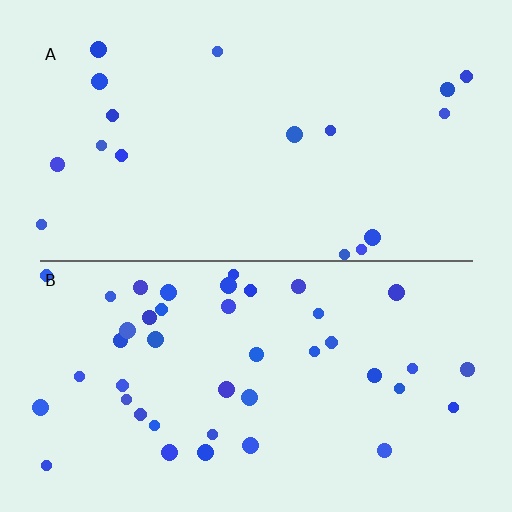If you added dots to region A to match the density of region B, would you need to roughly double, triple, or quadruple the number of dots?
Approximately double.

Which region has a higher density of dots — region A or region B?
B (the bottom).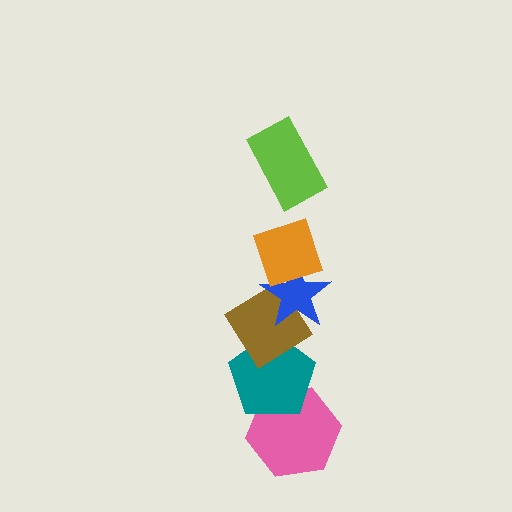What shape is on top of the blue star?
The orange diamond is on top of the blue star.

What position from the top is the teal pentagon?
The teal pentagon is 5th from the top.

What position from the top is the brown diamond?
The brown diamond is 4th from the top.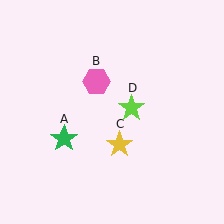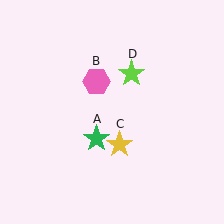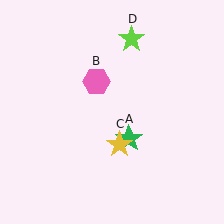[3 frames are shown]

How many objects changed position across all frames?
2 objects changed position: green star (object A), lime star (object D).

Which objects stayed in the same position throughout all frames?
Pink hexagon (object B) and yellow star (object C) remained stationary.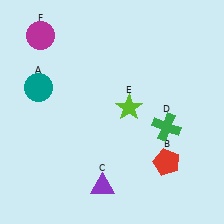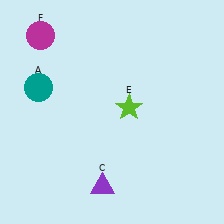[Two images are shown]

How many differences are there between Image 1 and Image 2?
There are 2 differences between the two images.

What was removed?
The green cross (D), the red pentagon (B) were removed in Image 2.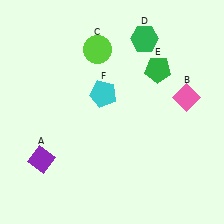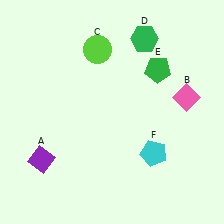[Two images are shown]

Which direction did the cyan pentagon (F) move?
The cyan pentagon (F) moved down.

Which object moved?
The cyan pentagon (F) moved down.